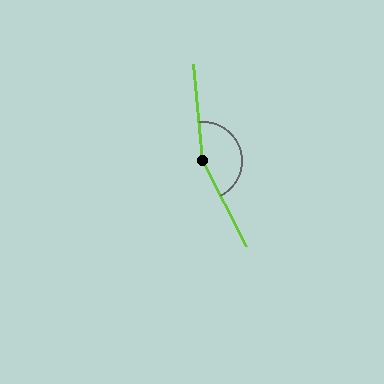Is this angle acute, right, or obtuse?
It is obtuse.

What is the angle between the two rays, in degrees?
Approximately 158 degrees.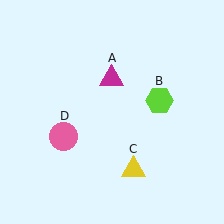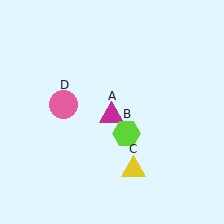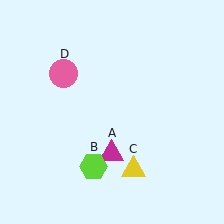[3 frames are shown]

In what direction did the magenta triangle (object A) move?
The magenta triangle (object A) moved down.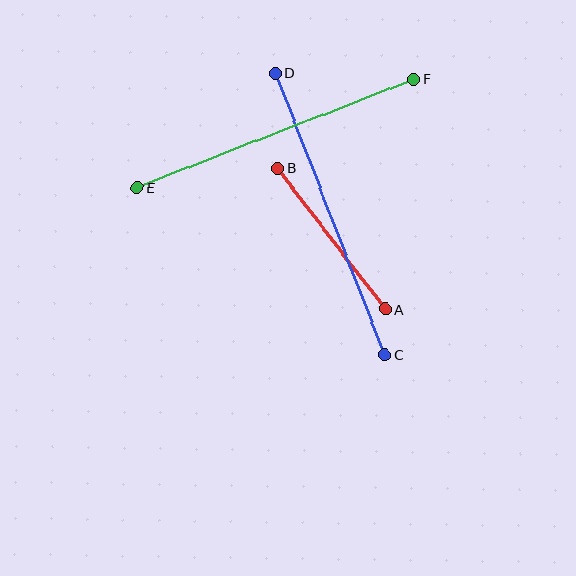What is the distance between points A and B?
The distance is approximately 177 pixels.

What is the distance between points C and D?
The distance is approximately 302 pixels.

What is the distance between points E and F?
The distance is approximately 297 pixels.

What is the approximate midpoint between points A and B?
The midpoint is at approximately (331, 238) pixels.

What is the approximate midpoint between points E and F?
The midpoint is at approximately (275, 133) pixels.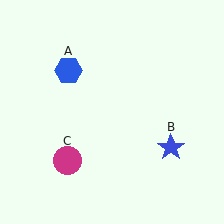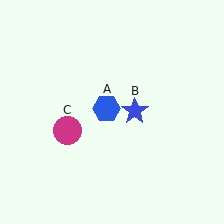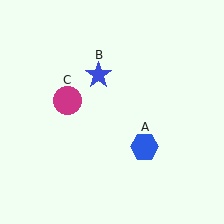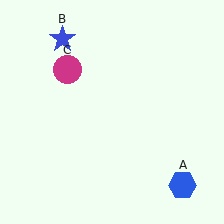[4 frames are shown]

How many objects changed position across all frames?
3 objects changed position: blue hexagon (object A), blue star (object B), magenta circle (object C).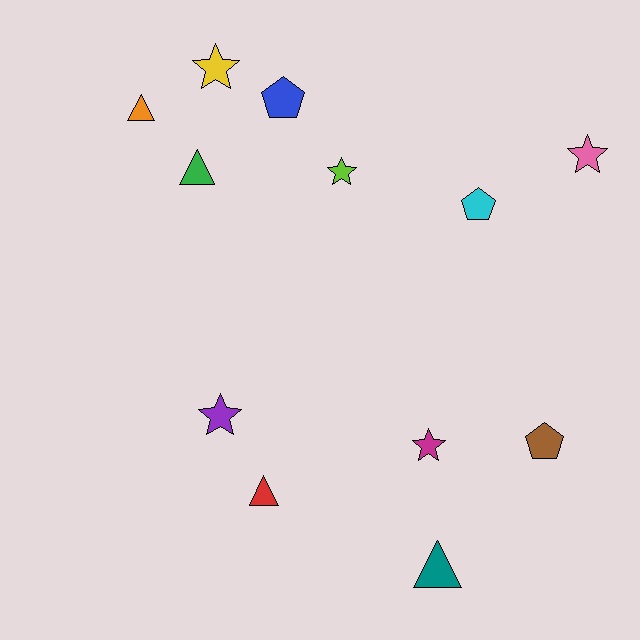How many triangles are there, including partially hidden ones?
There are 4 triangles.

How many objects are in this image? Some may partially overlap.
There are 12 objects.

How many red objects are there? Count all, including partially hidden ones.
There is 1 red object.